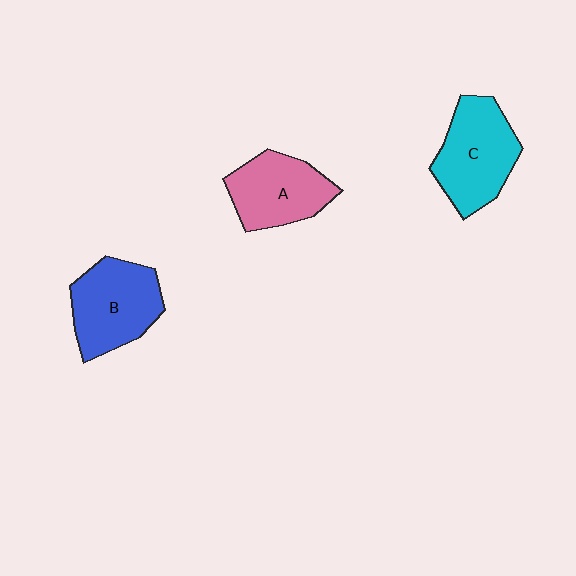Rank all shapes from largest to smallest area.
From largest to smallest: C (cyan), B (blue), A (pink).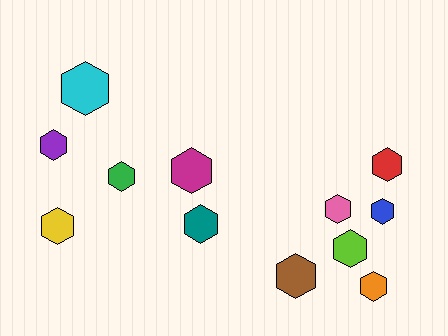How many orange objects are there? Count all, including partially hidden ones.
There is 1 orange object.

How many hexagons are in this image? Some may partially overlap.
There are 12 hexagons.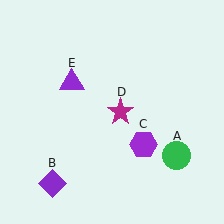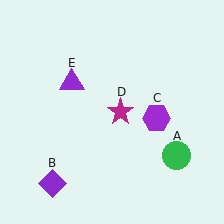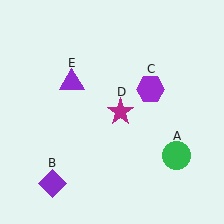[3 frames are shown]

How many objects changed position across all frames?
1 object changed position: purple hexagon (object C).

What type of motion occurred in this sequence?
The purple hexagon (object C) rotated counterclockwise around the center of the scene.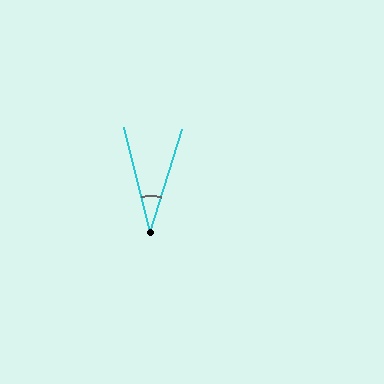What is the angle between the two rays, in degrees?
Approximately 31 degrees.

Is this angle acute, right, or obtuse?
It is acute.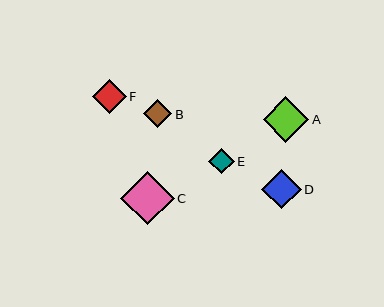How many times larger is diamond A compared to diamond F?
Diamond A is approximately 1.4 times the size of diamond F.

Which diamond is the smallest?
Diamond E is the smallest with a size of approximately 25 pixels.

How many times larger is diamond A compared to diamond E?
Diamond A is approximately 1.8 times the size of diamond E.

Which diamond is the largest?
Diamond C is the largest with a size of approximately 53 pixels.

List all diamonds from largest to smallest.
From largest to smallest: C, A, D, F, B, E.